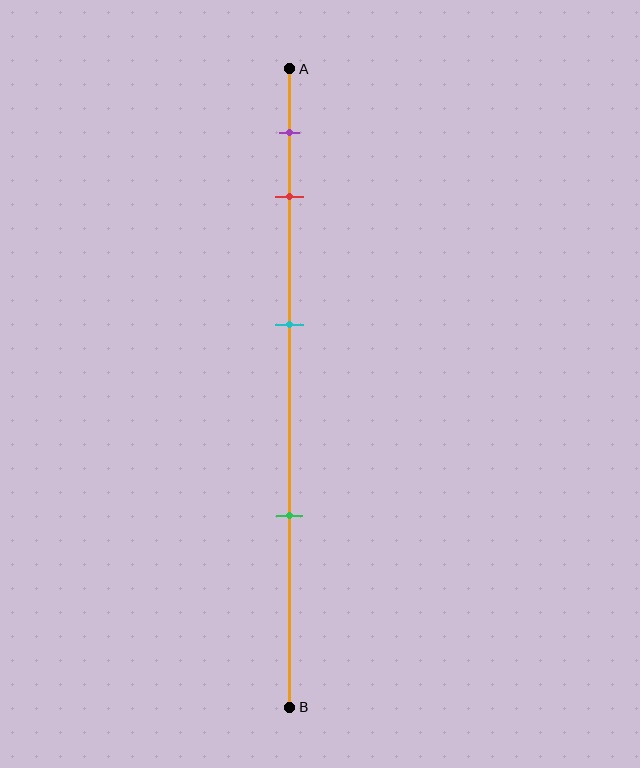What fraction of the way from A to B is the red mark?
The red mark is approximately 20% (0.2) of the way from A to B.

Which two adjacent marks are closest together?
The purple and red marks are the closest adjacent pair.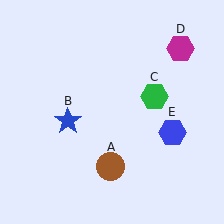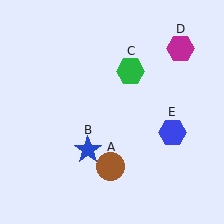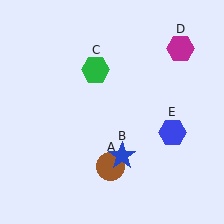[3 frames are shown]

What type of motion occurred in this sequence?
The blue star (object B), green hexagon (object C) rotated counterclockwise around the center of the scene.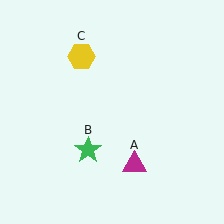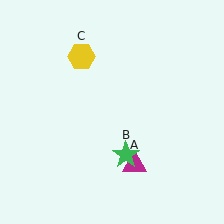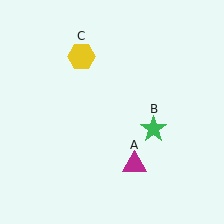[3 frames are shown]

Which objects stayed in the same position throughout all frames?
Magenta triangle (object A) and yellow hexagon (object C) remained stationary.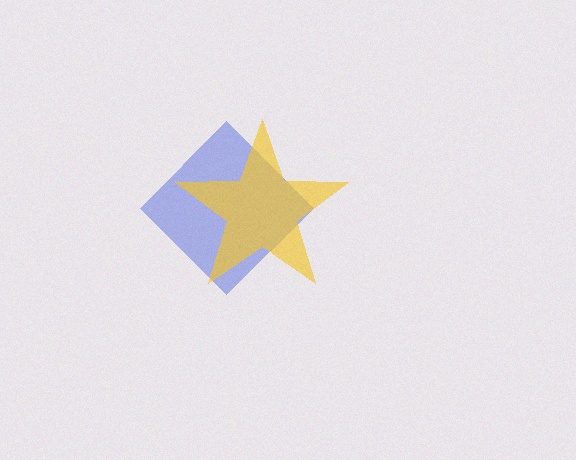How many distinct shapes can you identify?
There are 2 distinct shapes: a blue diamond, a yellow star.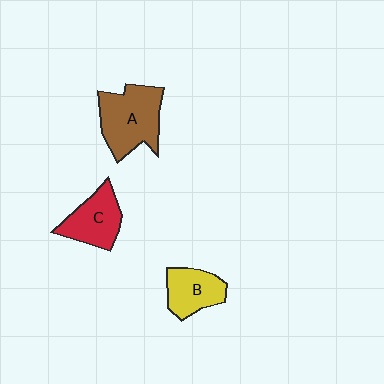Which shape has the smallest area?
Shape B (yellow).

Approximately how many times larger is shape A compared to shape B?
Approximately 1.6 times.